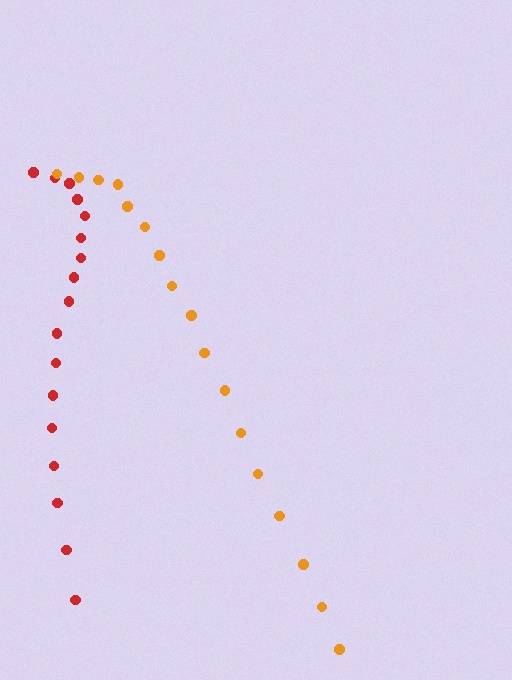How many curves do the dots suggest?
There are 2 distinct paths.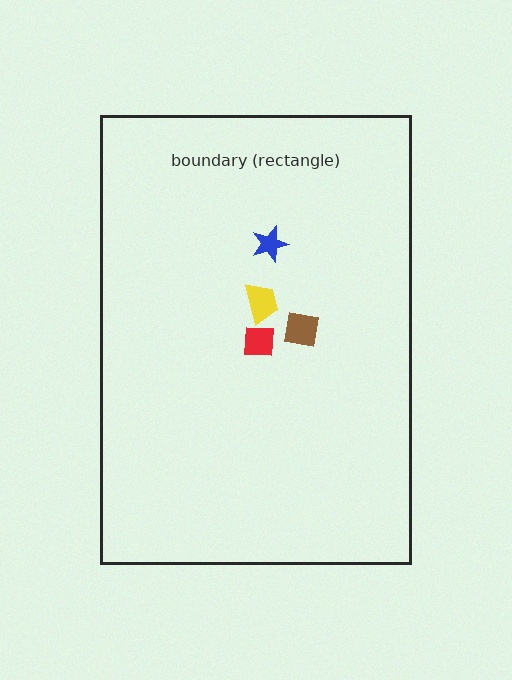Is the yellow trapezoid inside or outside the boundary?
Inside.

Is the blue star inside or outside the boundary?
Inside.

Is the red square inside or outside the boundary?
Inside.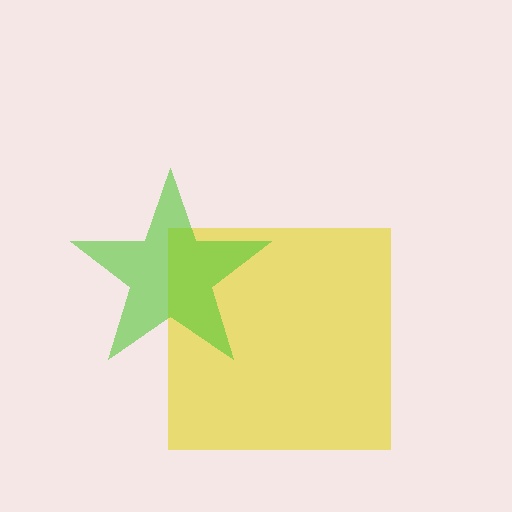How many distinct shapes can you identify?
There are 2 distinct shapes: a yellow square, a lime star.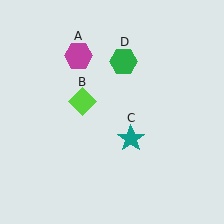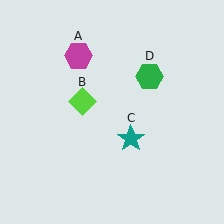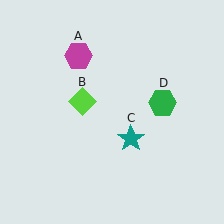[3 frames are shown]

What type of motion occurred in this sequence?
The green hexagon (object D) rotated clockwise around the center of the scene.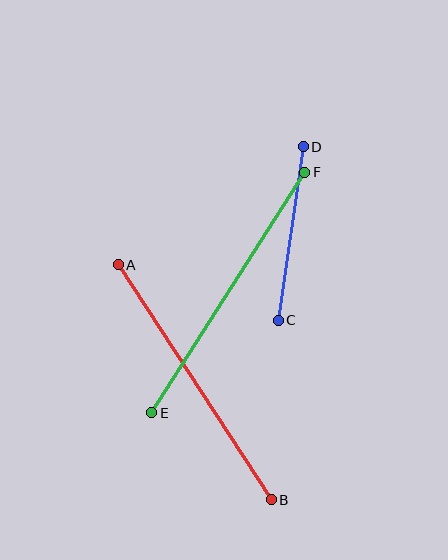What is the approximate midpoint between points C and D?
The midpoint is at approximately (291, 233) pixels.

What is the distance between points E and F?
The distance is approximately 285 pixels.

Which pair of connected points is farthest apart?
Points E and F are farthest apart.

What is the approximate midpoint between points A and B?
The midpoint is at approximately (195, 382) pixels.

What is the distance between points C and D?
The distance is approximately 175 pixels.